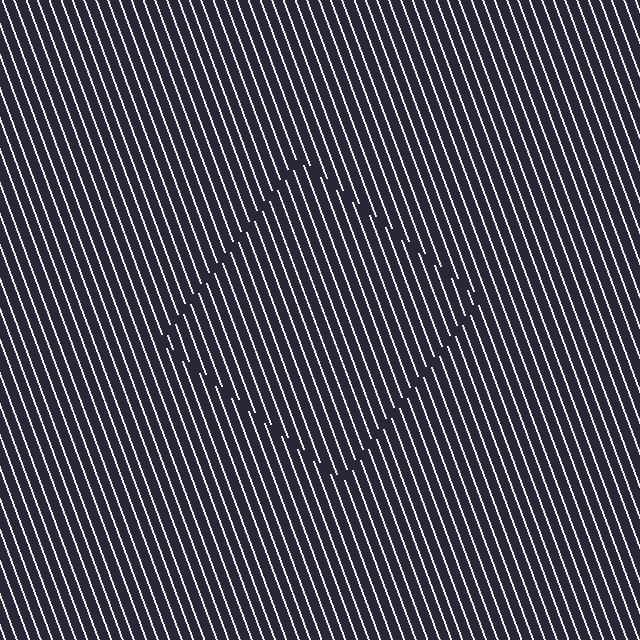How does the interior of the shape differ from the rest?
The interior of the shape contains the same grating, shifted by half a period — the contour is defined by the phase discontinuity where line-ends from the inner and outer gratings abut.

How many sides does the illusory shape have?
4 sides — the line-ends trace a square.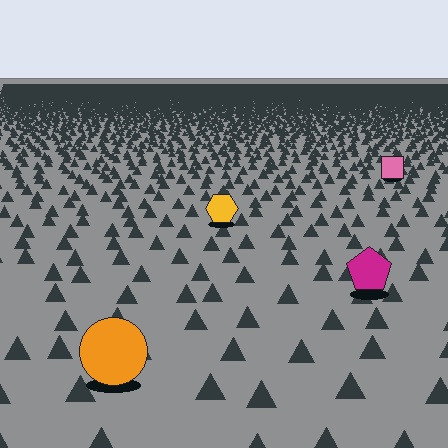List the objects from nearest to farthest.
From nearest to farthest: the orange circle, the magenta pentagon, the yellow hexagon, the pink square.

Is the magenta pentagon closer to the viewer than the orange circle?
No. The orange circle is closer — you can tell from the texture gradient: the ground texture is coarser near it.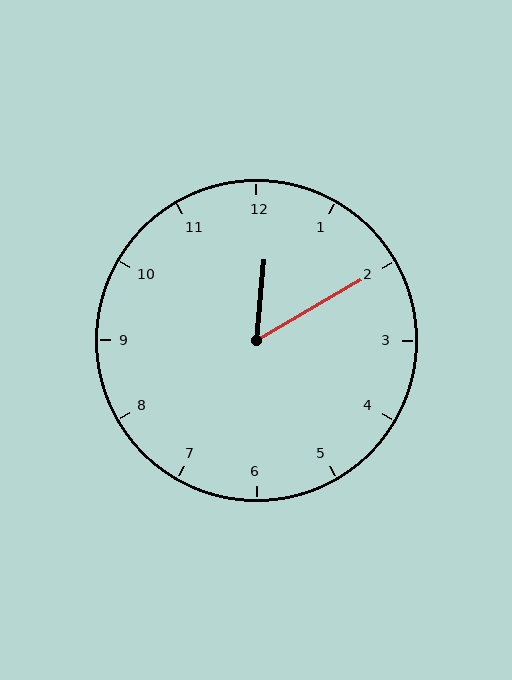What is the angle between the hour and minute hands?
Approximately 55 degrees.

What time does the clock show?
12:10.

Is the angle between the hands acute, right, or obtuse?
It is acute.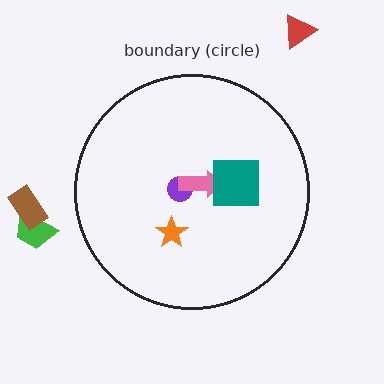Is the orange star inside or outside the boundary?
Inside.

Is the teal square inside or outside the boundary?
Inside.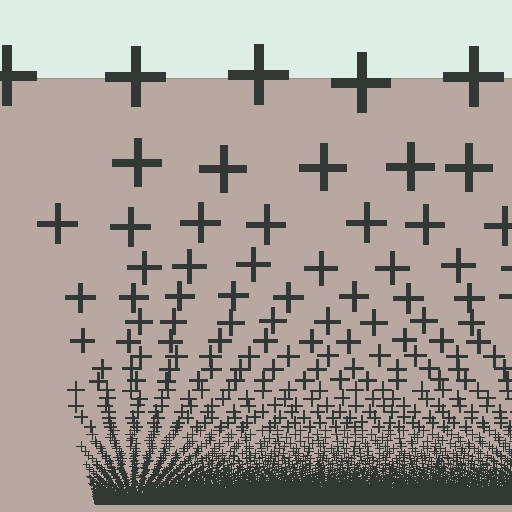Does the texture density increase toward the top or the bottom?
Density increases toward the bottom.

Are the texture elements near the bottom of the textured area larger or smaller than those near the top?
Smaller. The gradient is inverted — elements near the bottom are smaller and denser.